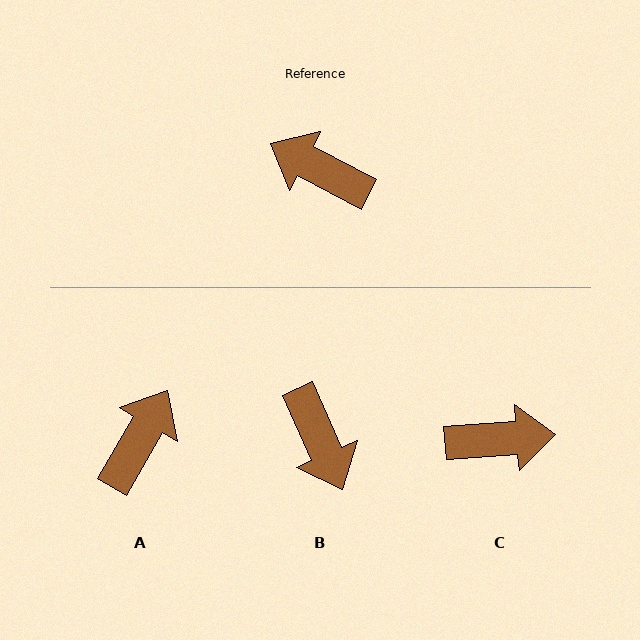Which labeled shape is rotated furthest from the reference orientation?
C, about 148 degrees away.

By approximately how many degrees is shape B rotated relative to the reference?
Approximately 142 degrees counter-clockwise.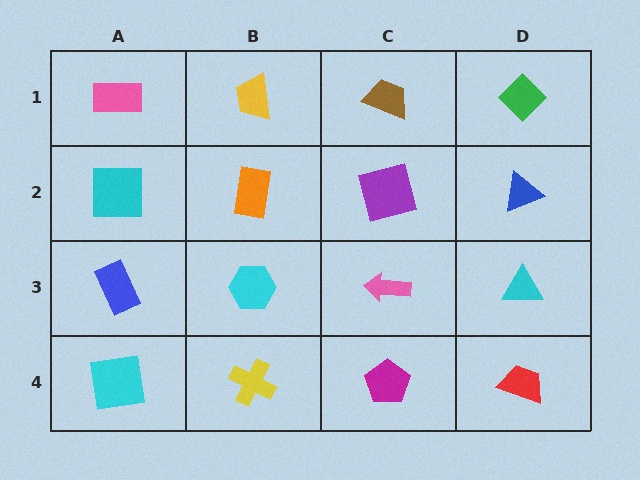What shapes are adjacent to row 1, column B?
An orange rectangle (row 2, column B), a pink rectangle (row 1, column A), a brown trapezoid (row 1, column C).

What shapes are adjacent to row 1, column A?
A cyan square (row 2, column A), a yellow trapezoid (row 1, column B).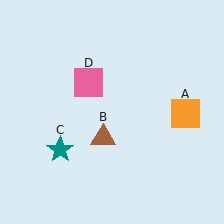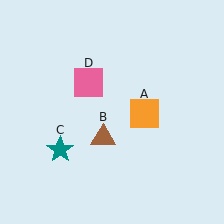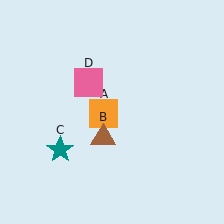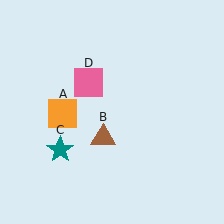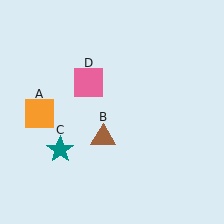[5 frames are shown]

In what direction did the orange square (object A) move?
The orange square (object A) moved left.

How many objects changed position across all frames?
1 object changed position: orange square (object A).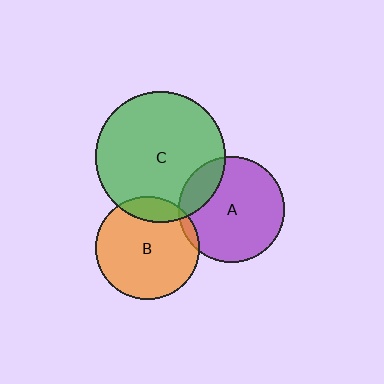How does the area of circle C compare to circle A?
Approximately 1.5 times.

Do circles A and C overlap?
Yes.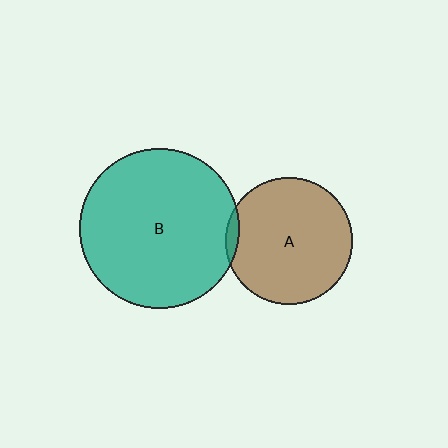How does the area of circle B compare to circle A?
Approximately 1.6 times.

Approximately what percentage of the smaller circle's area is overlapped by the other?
Approximately 5%.